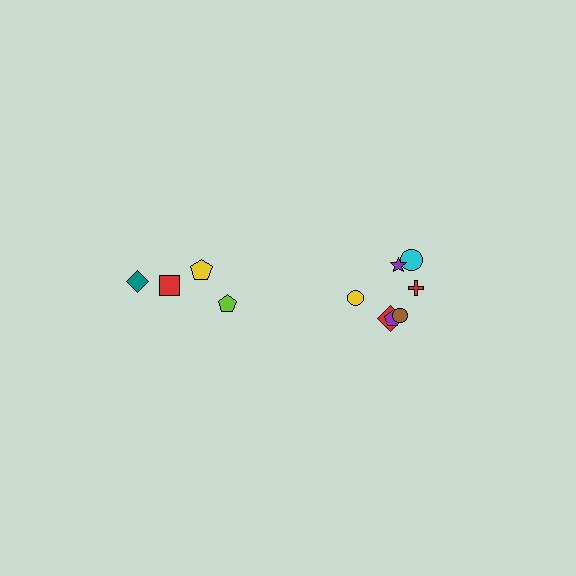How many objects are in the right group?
There are 7 objects.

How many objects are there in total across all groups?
There are 11 objects.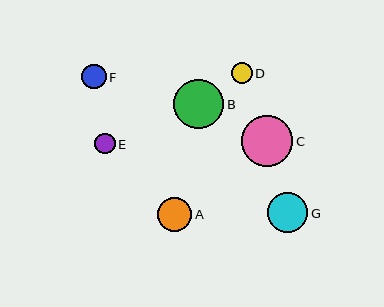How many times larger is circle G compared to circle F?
Circle G is approximately 1.6 times the size of circle F.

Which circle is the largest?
Circle C is the largest with a size of approximately 52 pixels.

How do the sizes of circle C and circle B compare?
Circle C and circle B are approximately the same size.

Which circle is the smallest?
Circle E is the smallest with a size of approximately 21 pixels.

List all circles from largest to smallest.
From largest to smallest: C, B, G, A, F, D, E.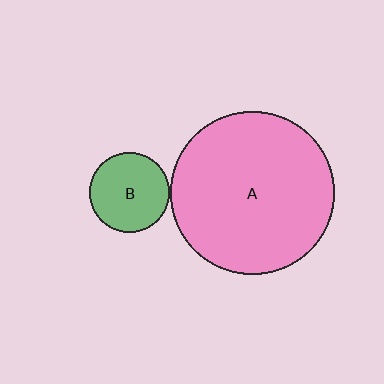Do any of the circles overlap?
No, none of the circles overlap.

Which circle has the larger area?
Circle A (pink).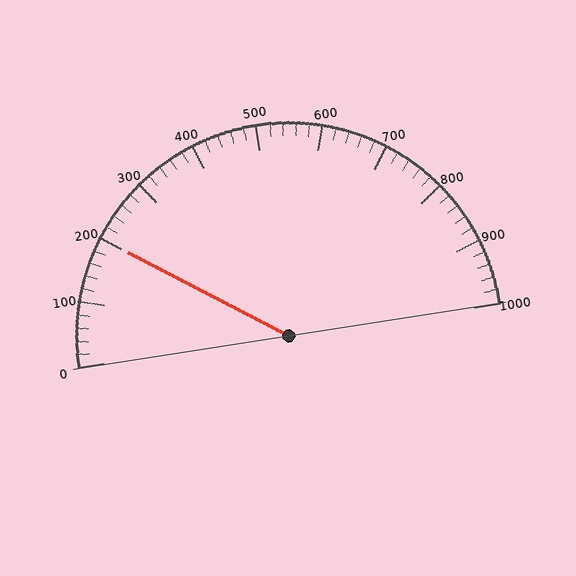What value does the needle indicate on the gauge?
The needle indicates approximately 200.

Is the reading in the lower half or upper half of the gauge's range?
The reading is in the lower half of the range (0 to 1000).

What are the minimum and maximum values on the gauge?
The gauge ranges from 0 to 1000.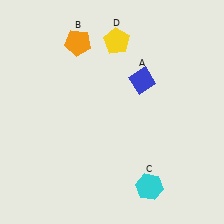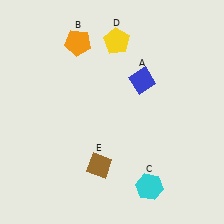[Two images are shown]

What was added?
A brown diamond (E) was added in Image 2.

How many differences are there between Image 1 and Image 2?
There is 1 difference between the two images.